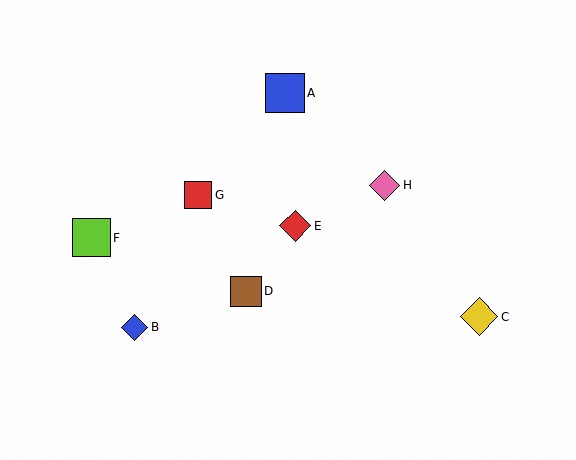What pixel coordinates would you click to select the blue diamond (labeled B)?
Click at (134, 327) to select the blue diamond B.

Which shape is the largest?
The blue square (labeled A) is the largest.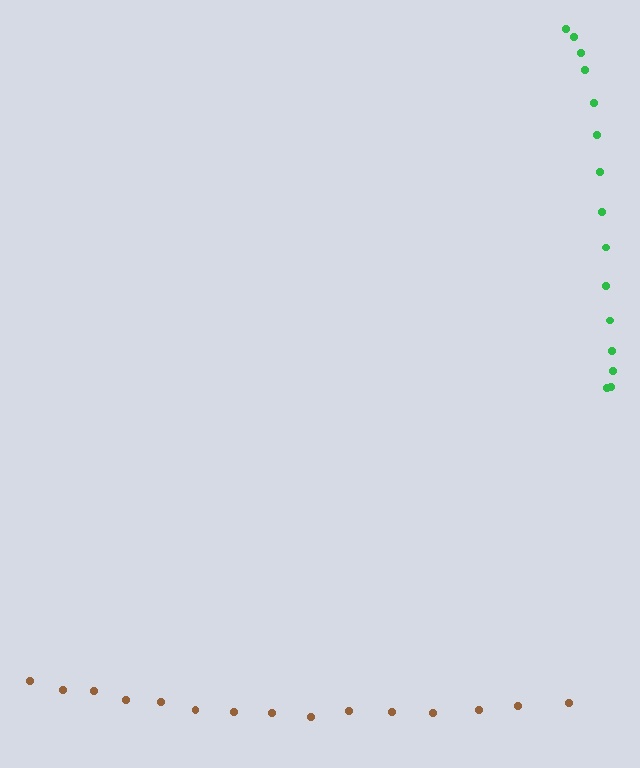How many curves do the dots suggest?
There are 2 distinct paths.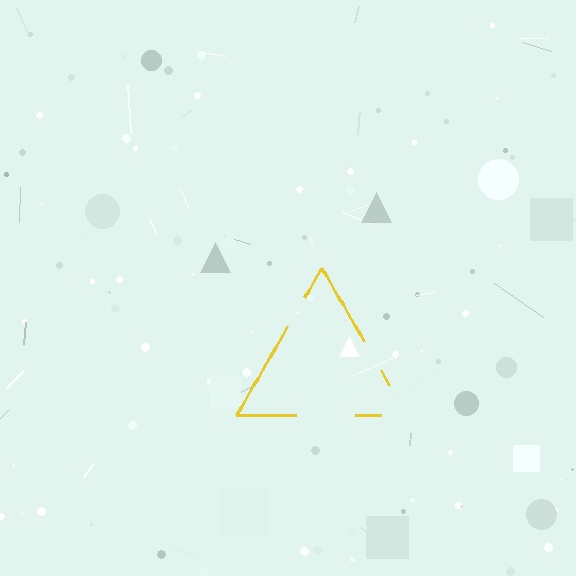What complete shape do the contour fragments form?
The contour fragments form a triangle.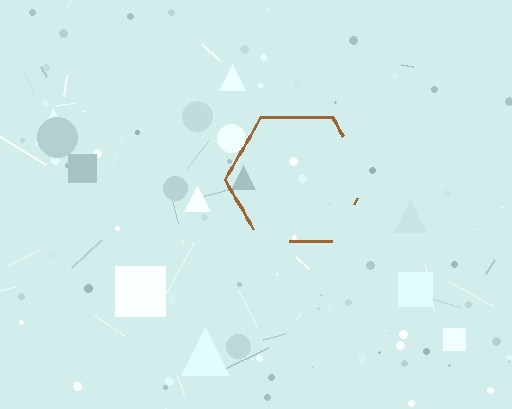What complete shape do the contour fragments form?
The contour fragments form a hexagon.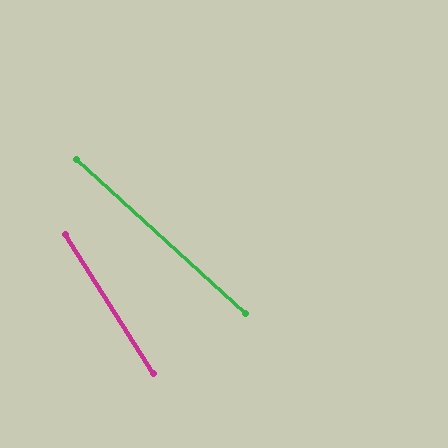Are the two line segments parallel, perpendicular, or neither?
Neither parallel nor perpendicular — they differ by about 15°.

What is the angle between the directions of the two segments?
Approximately 15 degrees.